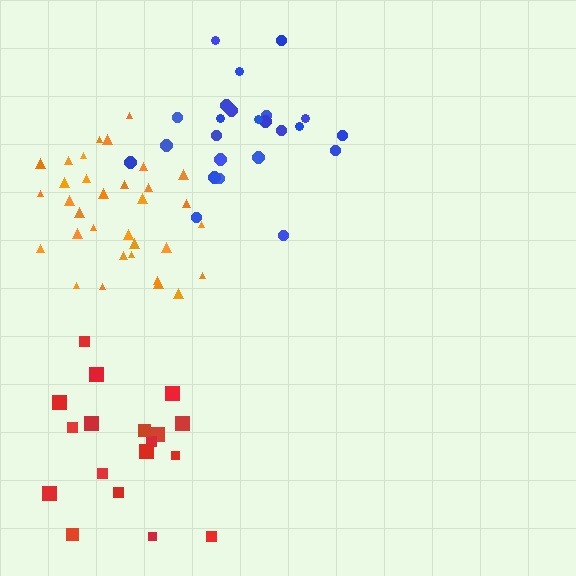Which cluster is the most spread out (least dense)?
Red.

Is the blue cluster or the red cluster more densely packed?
Blue.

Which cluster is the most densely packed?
Orange.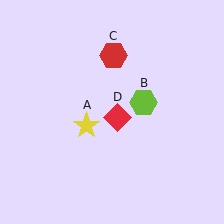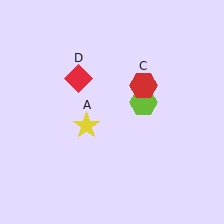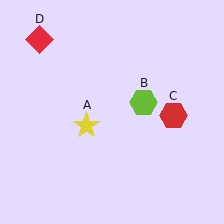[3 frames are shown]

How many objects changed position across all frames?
2 objects changed position: red hexagon (object C), red diamond (object D).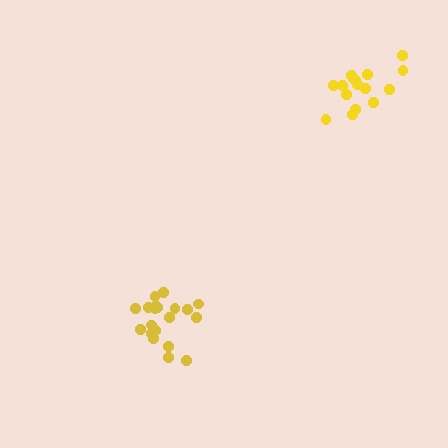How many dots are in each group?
Group 1: 16 dots, Group 2: 20 dots (36 total).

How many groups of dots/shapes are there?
There are 2 groups.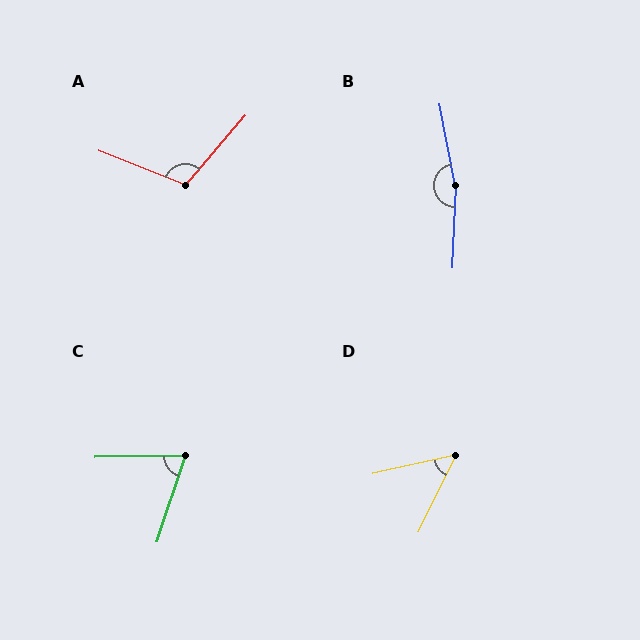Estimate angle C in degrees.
Approximately 71 degrees.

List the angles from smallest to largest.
D (51°), C (71°), A (109°), B (166°).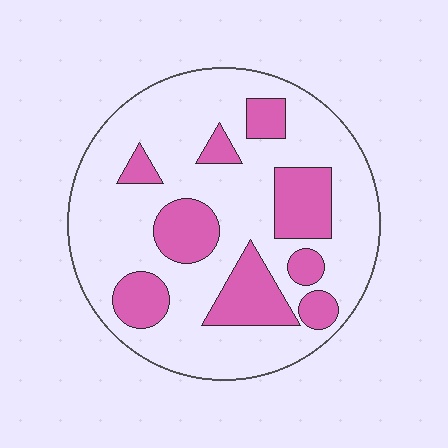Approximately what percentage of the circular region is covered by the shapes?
Approximately 25%.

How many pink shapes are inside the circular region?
9.